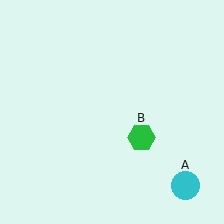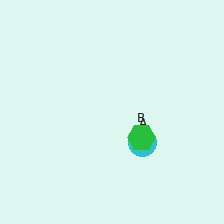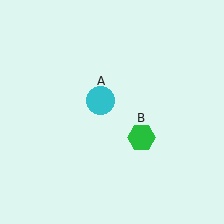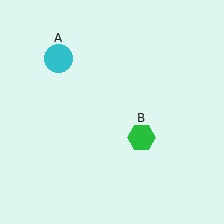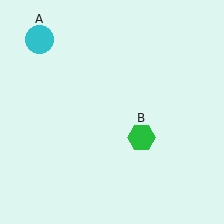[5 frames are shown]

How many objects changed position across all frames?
1 object changed position: cyan circle (object A).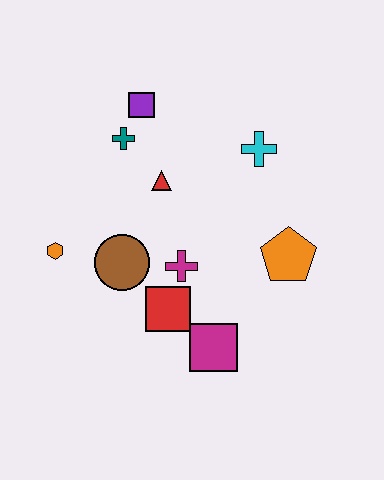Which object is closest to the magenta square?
The red square is closest to the magenta square.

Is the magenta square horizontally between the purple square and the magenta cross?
No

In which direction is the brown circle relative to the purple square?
The brown circle is below the purple square.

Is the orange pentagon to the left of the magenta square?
No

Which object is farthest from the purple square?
The magenta square is farthest from the purple square.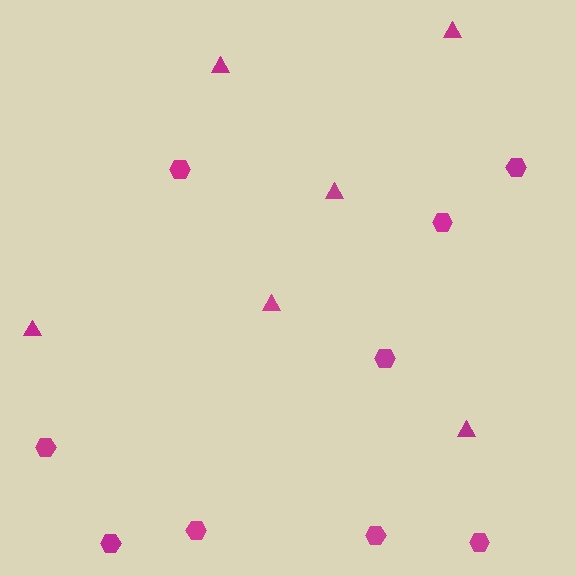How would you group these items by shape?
There are 2 groups: one group of triangles (6) and one group of hexagons (9).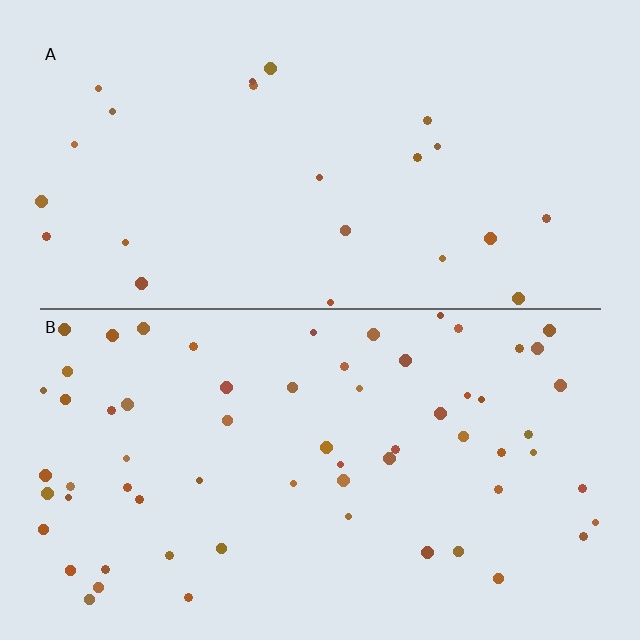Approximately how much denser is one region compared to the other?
Approximately 2.8× — region B over region A.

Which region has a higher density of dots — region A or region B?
B (the bottom).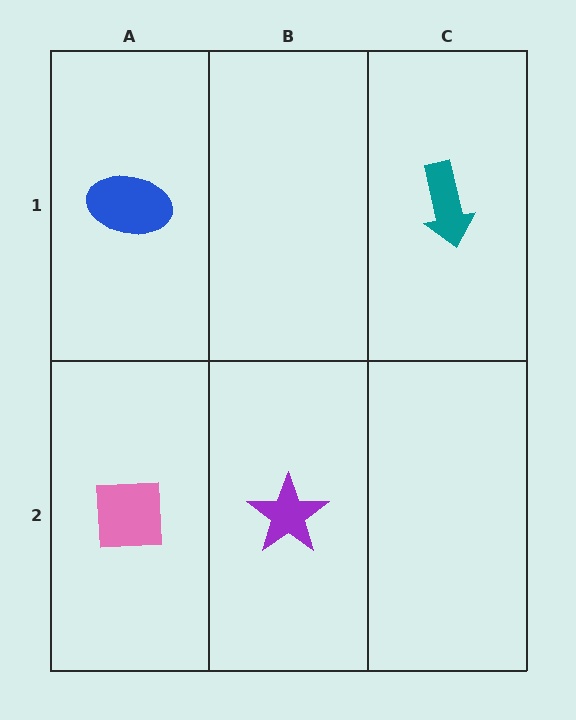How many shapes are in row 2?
2 shapes.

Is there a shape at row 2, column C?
No, that cell is empty.